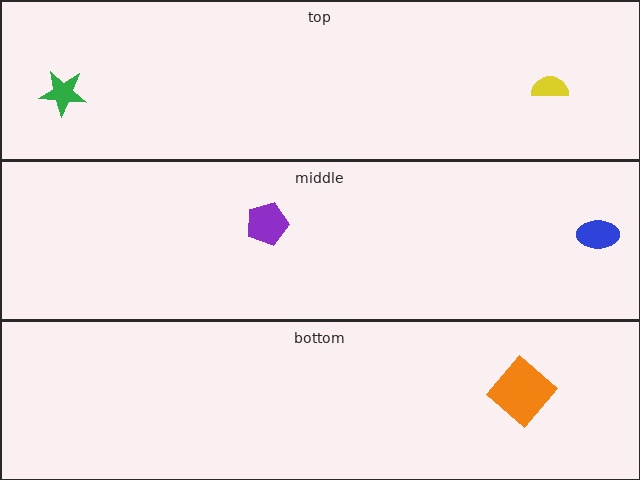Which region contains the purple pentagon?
The middle region.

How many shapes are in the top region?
2.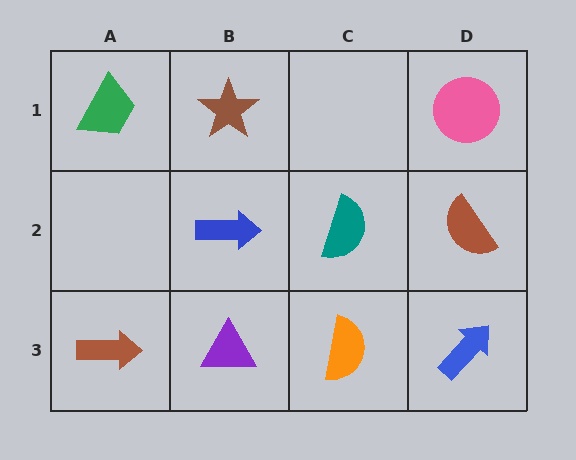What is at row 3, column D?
A blue arrow.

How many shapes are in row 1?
3 shapes.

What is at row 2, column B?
A blue arrow.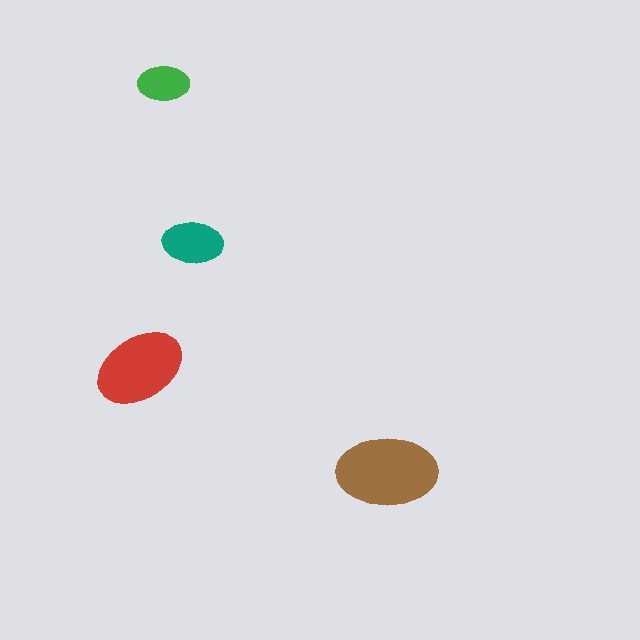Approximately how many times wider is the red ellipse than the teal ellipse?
About 1.5 times wider.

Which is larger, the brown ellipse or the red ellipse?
The brown one.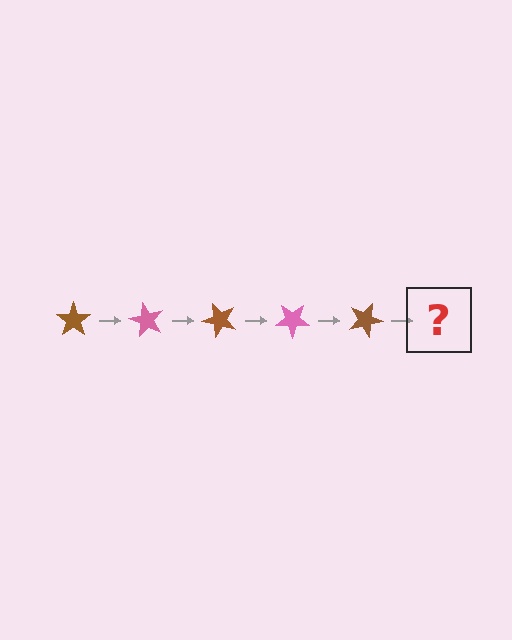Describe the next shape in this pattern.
It should be a pink star, rotated 300 degrees from the start.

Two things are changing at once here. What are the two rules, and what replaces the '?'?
The two rules are that it rotates 60 degrees each step and the color cycles through brown and pink. The '?' should be a pink star, rotated 300 degrees from the start.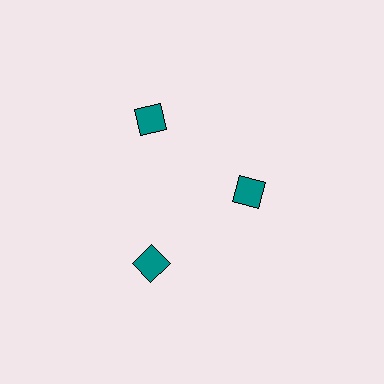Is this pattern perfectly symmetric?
No. The 3 teal squares are arranged in a ring, but one element near the 3 o'clock position is pulled inward toward the center, breaking the 3-fold rotational symmetry.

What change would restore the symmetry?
The symmetry would be restored by moving it outward, back onto the ring so that all 3 squares sit at equal angles and equal distance from the center.